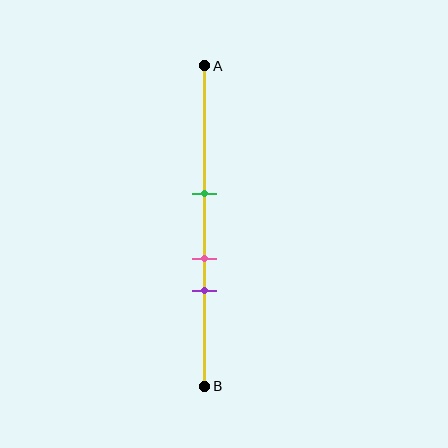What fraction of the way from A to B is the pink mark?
The pink mark is approximately 60% (0.6) of the way from A to B.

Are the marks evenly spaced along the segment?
Yes, the marks are approximately evenly spaced.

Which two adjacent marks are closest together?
The pink and purple marks are the closest adjacent pair.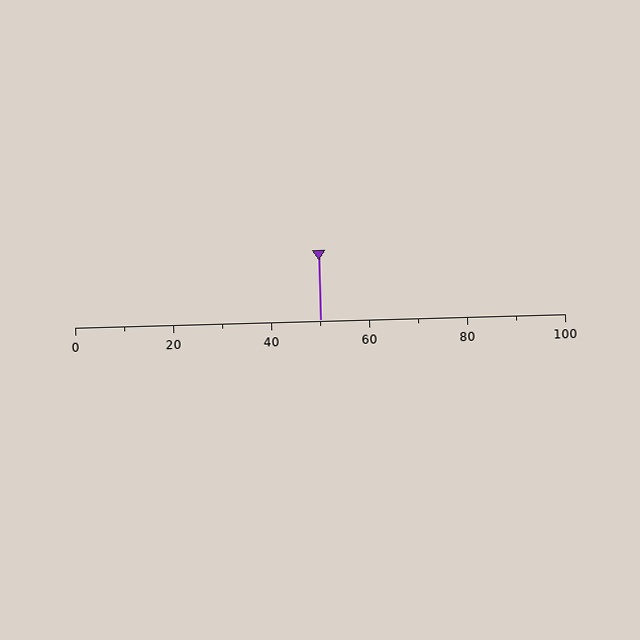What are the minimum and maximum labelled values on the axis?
The axis runs from 0 to 100.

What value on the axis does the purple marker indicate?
The marker indicates approximately 50.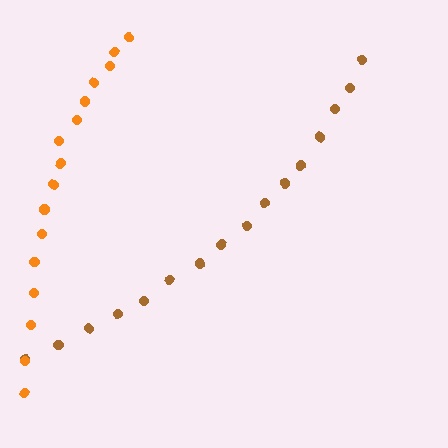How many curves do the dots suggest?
There are 2 distinct paths.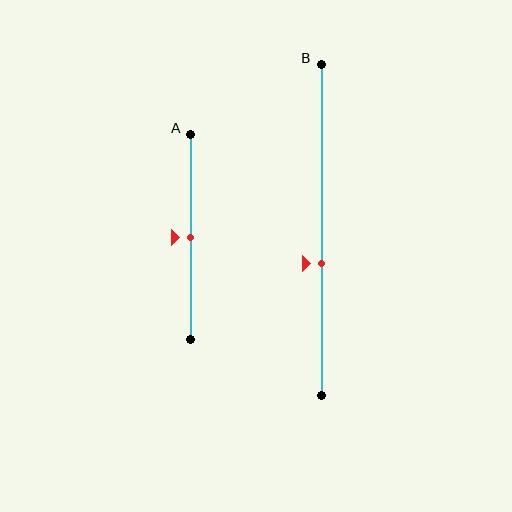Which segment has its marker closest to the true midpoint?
Segment A has its marker closest to the true midpoint.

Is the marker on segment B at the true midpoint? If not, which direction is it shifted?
No, the marker on segment B is shifted downward by about 10% of the segment length.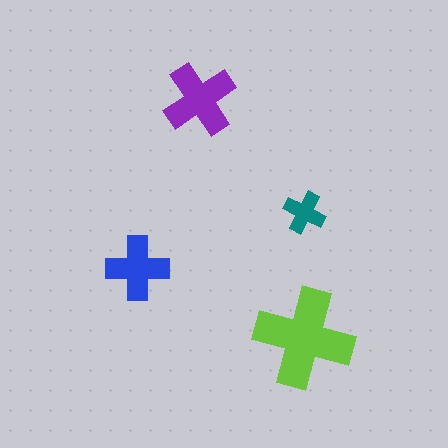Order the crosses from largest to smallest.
the lime one, the purple one, the blue one, the teal one.